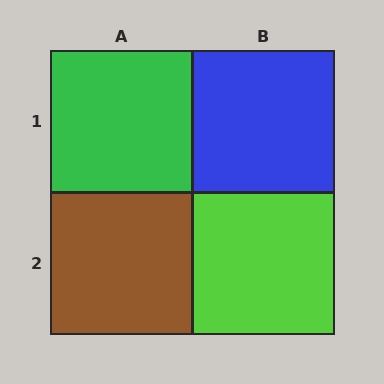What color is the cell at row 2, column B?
Lime.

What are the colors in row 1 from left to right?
Green, blue.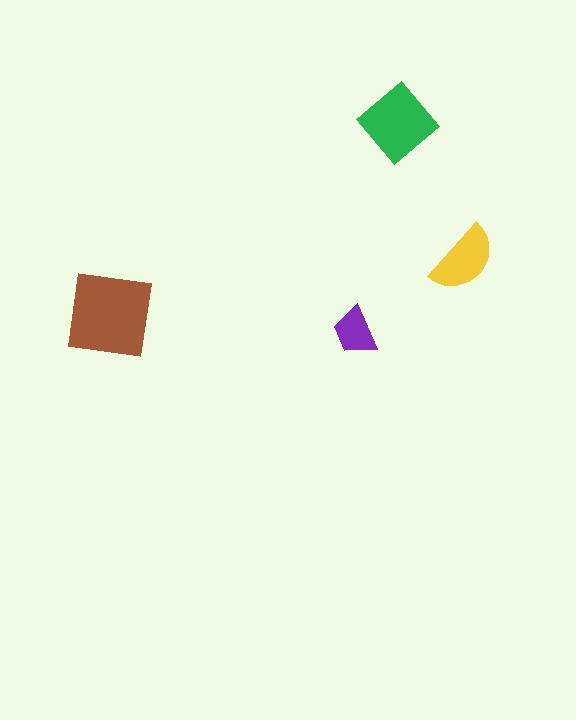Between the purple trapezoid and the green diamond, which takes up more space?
The green diamond.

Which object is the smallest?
The purple trapezoid.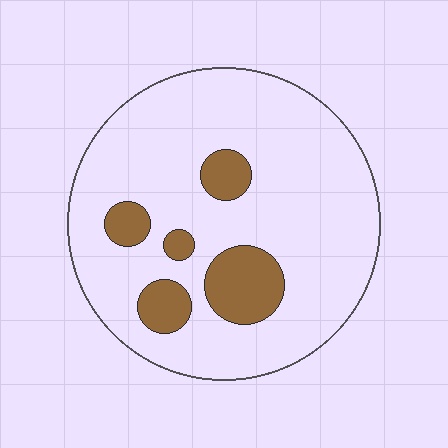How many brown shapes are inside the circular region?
5.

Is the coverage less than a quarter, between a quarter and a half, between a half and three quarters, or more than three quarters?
Less than a quarter.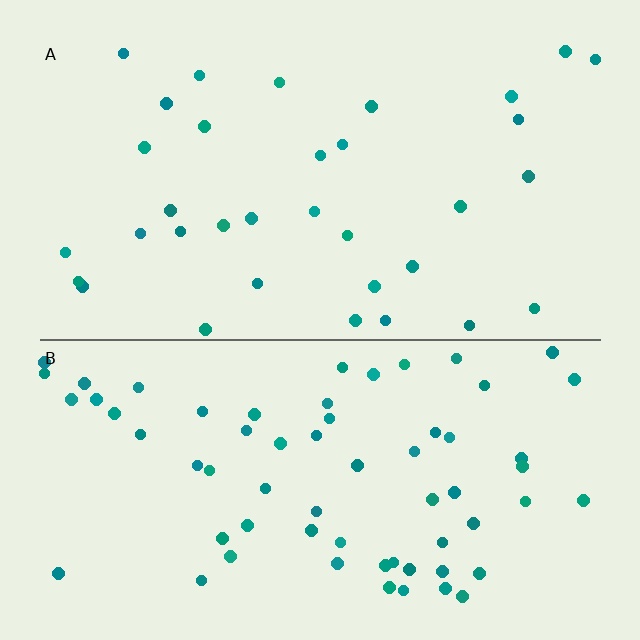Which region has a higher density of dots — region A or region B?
B (the bottom).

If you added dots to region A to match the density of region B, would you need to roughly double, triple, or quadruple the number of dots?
Approximately double.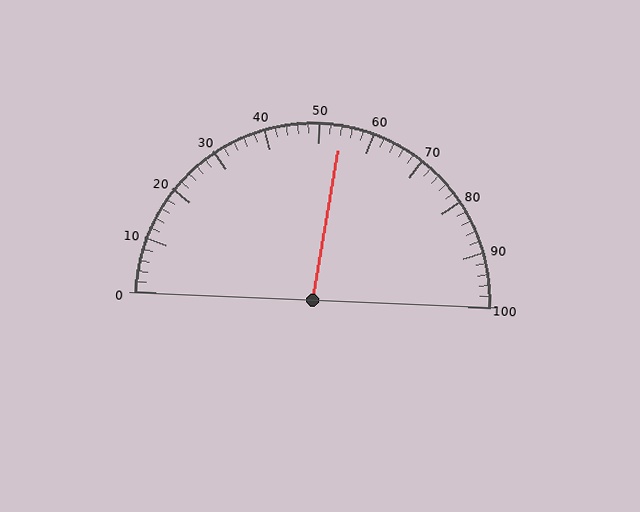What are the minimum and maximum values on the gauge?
The gauge ranges from 0 to 100.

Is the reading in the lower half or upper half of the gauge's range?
The reading is in the upper half of the range (0 to 100).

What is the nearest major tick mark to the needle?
The nearest major tick mark is 50.